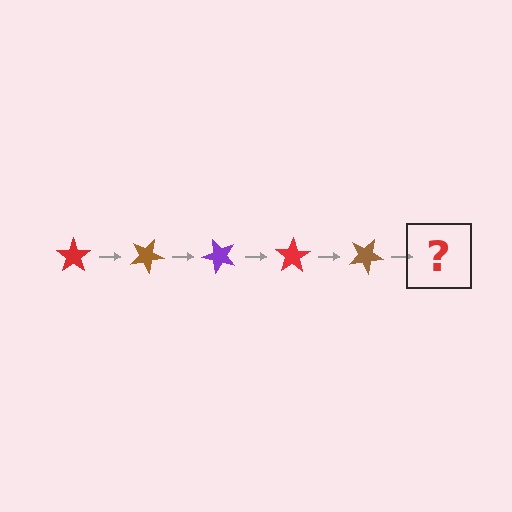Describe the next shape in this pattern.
It should be a purple star, rotated 125 degrees from the start.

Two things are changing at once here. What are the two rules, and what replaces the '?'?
The two rules are that it rotates 25 degrees each step and the color cycles through red, brown, and purple. The '?' should be a purple star, rotated 125 degrees from the start.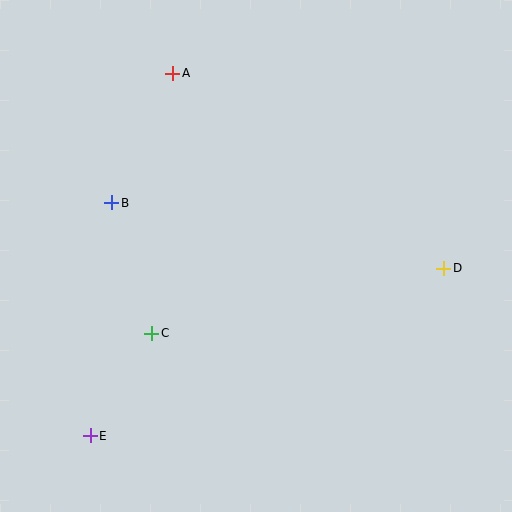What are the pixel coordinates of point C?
Point C is at (152, 333).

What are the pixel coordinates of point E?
Point E is at (90, 436).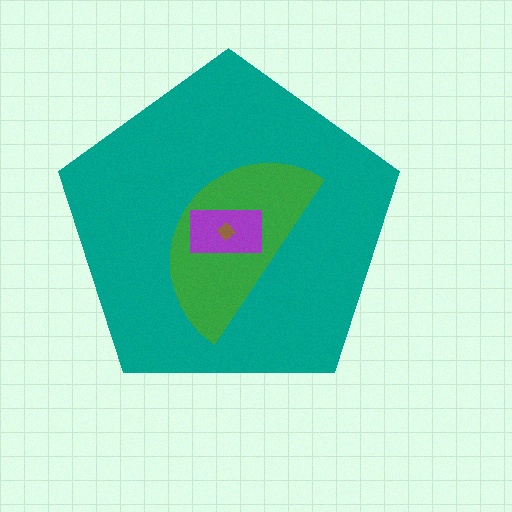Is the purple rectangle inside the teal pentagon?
Yes.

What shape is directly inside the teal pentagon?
The green semicircle.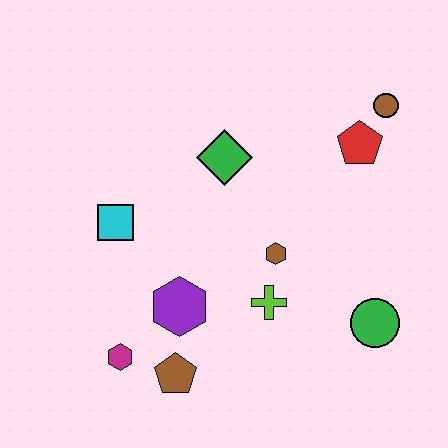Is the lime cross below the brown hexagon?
Yes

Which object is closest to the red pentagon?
The brown circle is closest to the red pentagon.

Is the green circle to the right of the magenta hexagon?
Yes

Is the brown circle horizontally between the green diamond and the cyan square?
No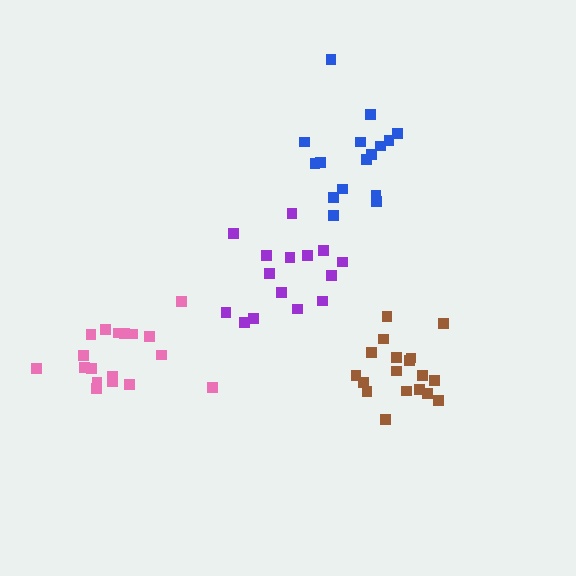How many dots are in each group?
Group 1: 18 dots, Group 2: 15 dots, Group 3: 16 dots, Group 4: 18 dots (67 total).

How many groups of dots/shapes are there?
There are 4 groups.